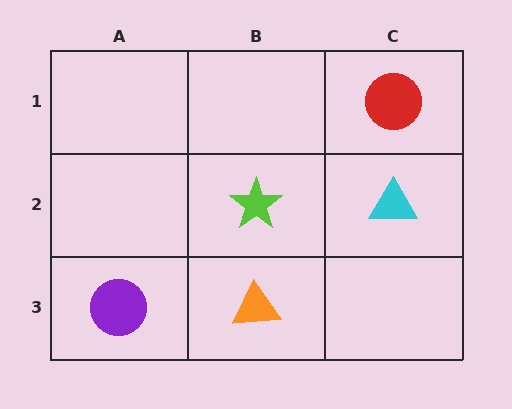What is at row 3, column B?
An orange triangle.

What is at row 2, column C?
A cyan triangle.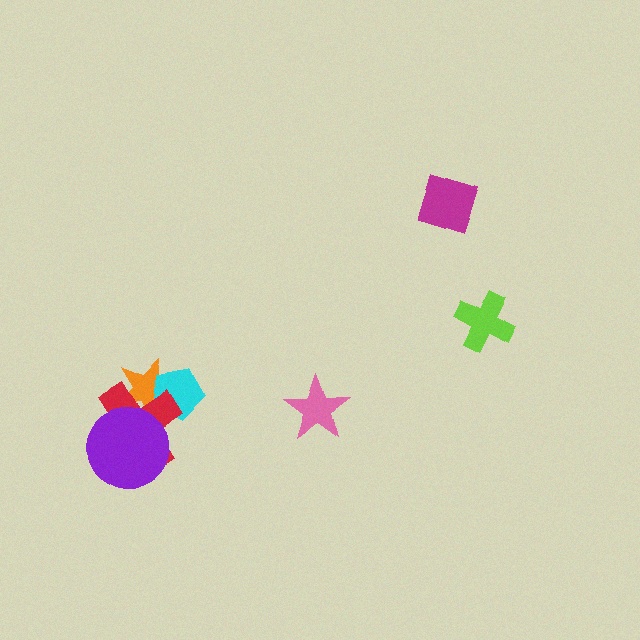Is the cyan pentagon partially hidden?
Yes, it is partially covered by another shape.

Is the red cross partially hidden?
Yes, it is partially covered by another shape.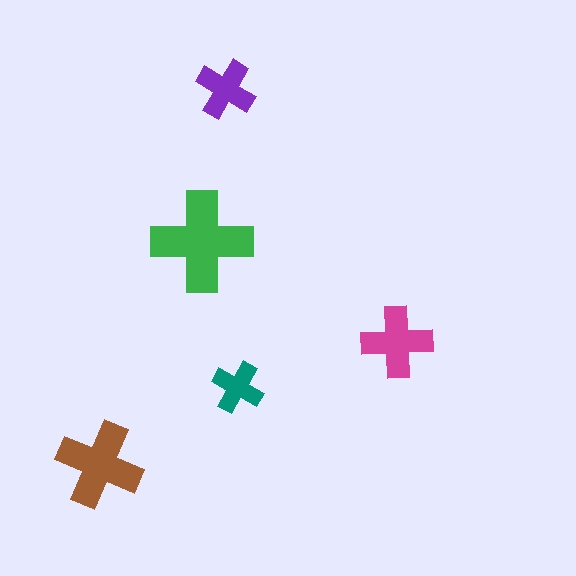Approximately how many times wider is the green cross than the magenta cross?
About 1.5 times wider.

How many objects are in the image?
There are 5 objects in the image.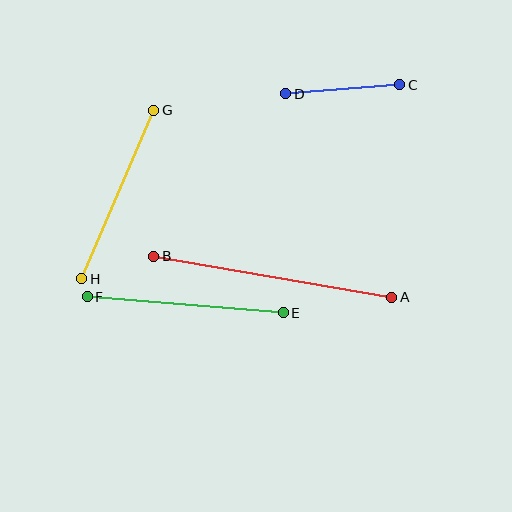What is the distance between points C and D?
The distance is approximately 114 pixels.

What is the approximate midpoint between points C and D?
The midpoint is at approximately (343, 89) pixels.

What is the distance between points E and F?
The distance is approximately 197 pixels.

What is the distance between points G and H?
The distance is approximately 183 pixels.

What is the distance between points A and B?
The distance is approximately 242 pixels.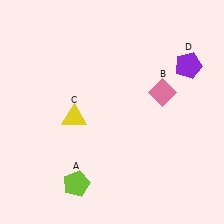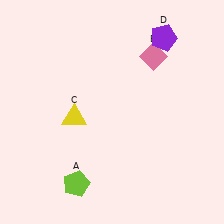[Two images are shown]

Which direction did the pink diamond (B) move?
The pink diamond (B) moved up.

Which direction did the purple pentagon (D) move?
The purple pentagon (D) moved up.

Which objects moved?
The objects that moved are: the pink diamond (B), the purple pentagon (D).